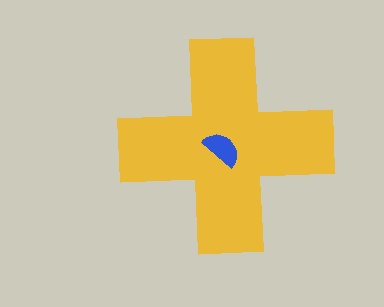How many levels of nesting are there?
2.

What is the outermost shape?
The yellow cross.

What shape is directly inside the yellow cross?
The blue semicircle.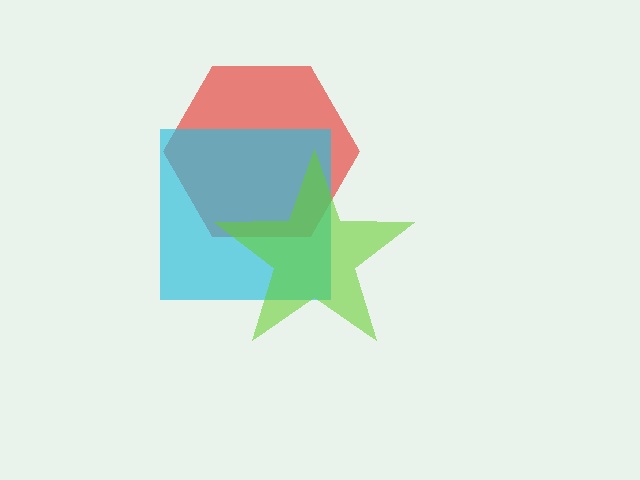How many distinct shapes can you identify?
There are 3 distinct shapes: a red hexagon, a cyan square, a lime star.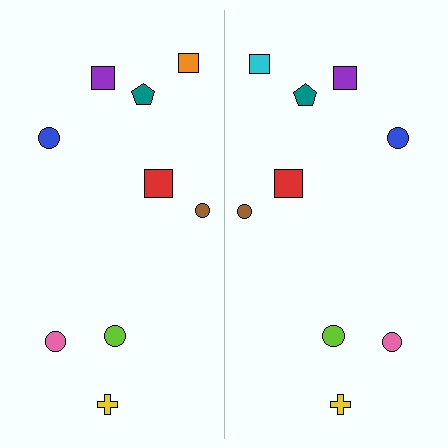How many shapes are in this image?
There are 18 shapes in this image.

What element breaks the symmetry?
The cyan square on the right side breaks the symmetry — its mirror counterpart is orange.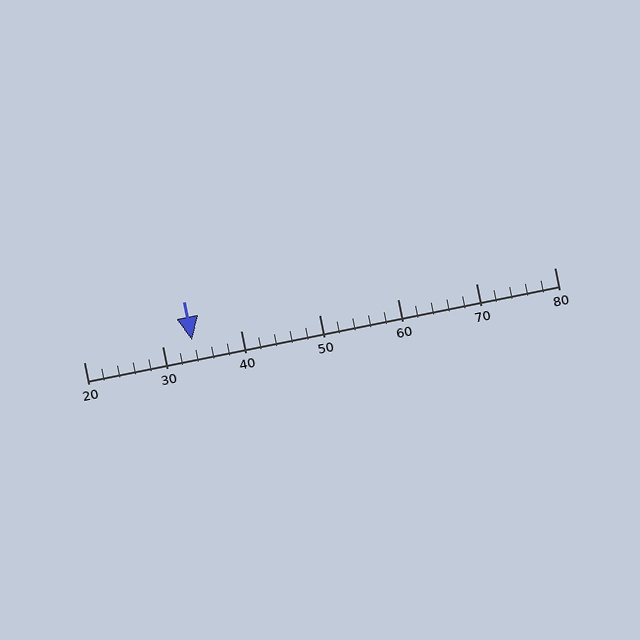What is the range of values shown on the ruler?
The ruler shows values from 20 to 80.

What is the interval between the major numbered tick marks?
The major tick marks are spaced 10 units apart.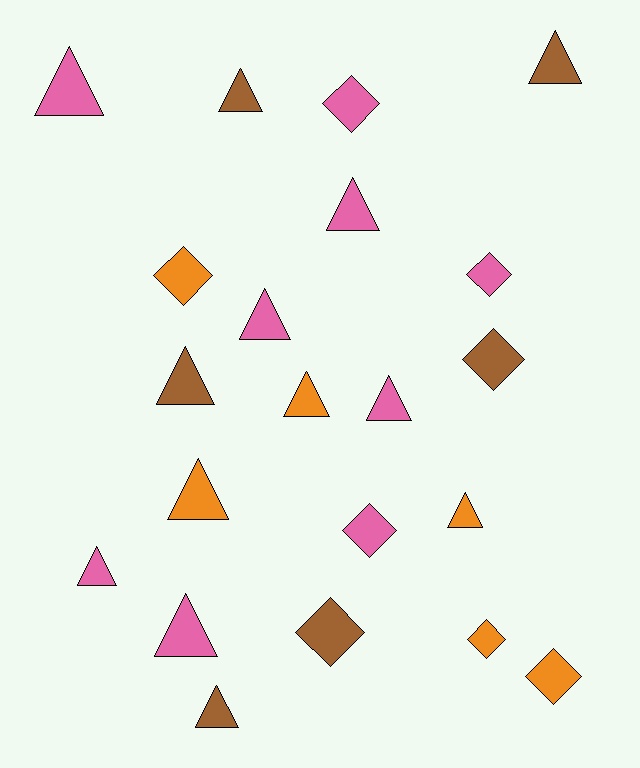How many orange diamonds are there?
There are 3 orange diamonds.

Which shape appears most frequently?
Triangle, with 13 objects.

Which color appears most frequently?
Pink, with 9 objects.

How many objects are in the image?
There are 21 objects.